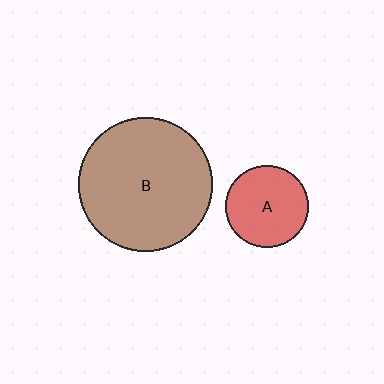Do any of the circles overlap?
No, none of the circles overlap.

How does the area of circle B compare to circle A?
Approximately 2.6 times.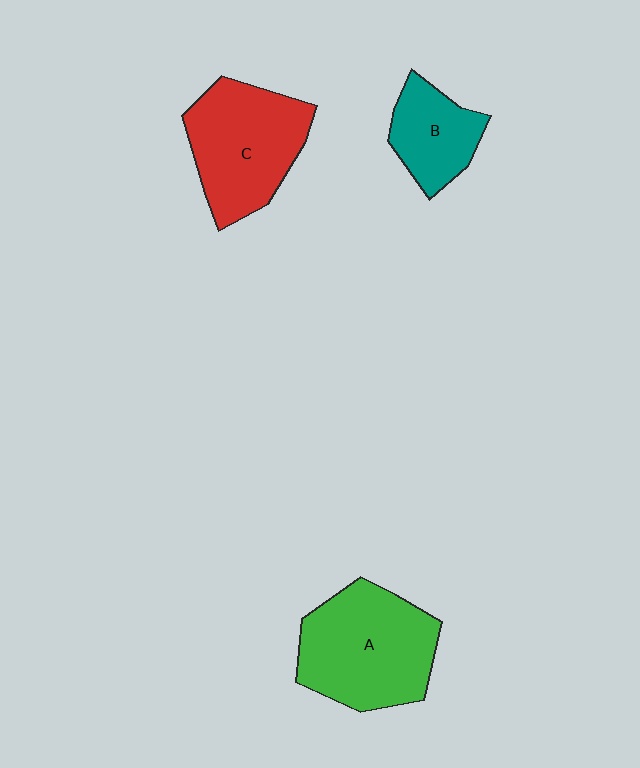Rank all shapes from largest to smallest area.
From largest to smallest: A (green), C (red), B (teal).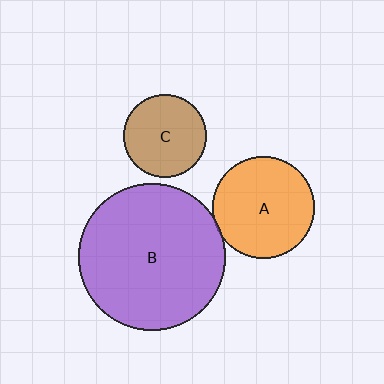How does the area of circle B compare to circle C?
Approximately 3.1 times.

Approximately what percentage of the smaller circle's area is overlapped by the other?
Approximately 5%.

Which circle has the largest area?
Circle B (purple).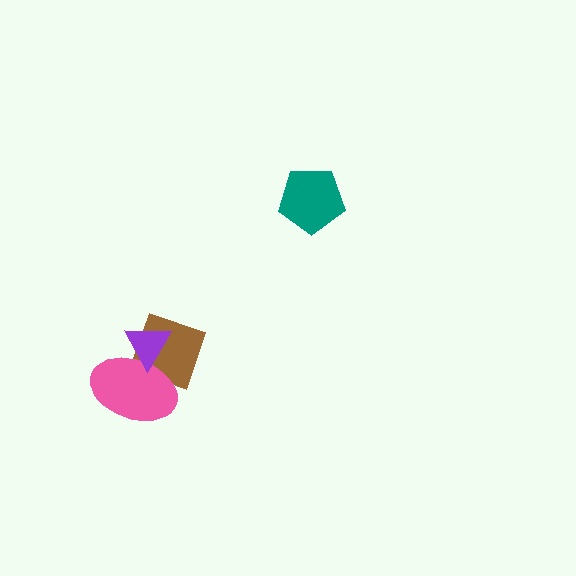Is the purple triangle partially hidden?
No, no other shape covers it.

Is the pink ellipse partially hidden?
Yes, it is partially covered by another shape.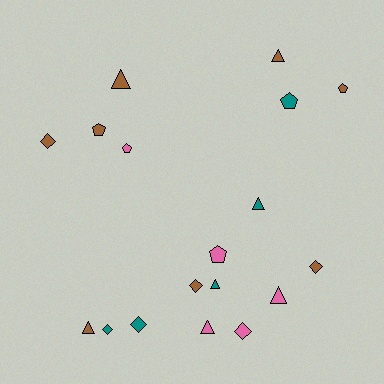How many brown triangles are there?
There are 3 brown triangles.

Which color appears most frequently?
Brown, with 8 objects.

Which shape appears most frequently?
Triangle, with 7 objects.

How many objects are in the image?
There are 18 objects.